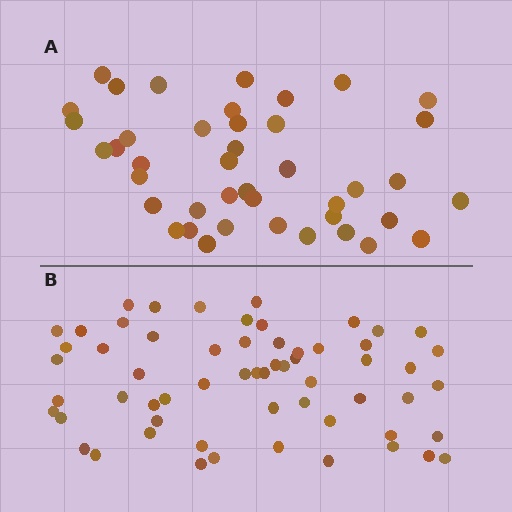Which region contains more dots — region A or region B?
Region B (the bottom region) has more dots.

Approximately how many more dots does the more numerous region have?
Region B has approximately 20 more dots than region A.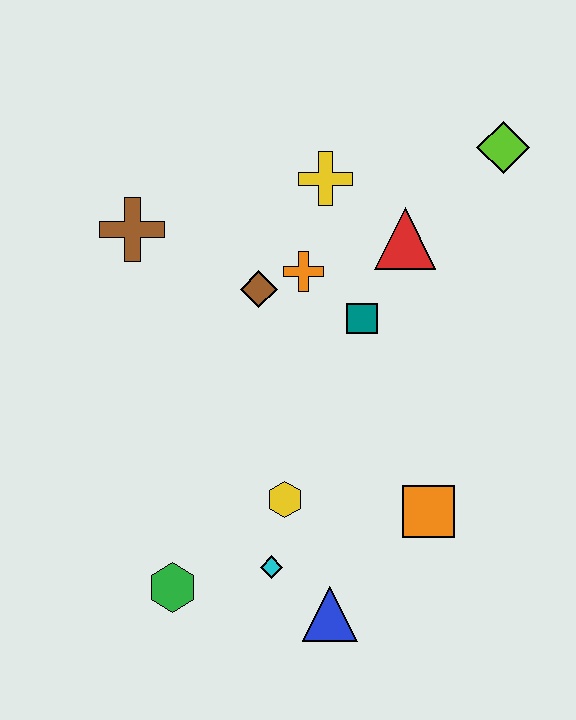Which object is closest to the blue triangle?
The cyan diamond is closest to the blue triangle.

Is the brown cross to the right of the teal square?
No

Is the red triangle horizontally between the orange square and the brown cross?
Yes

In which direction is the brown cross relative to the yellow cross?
The brown cross is to the left of the yellow cross.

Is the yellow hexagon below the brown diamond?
Yes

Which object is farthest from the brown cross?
The blue triangle is farthest from the brown cross.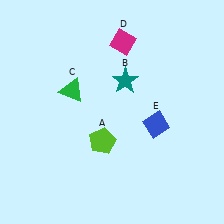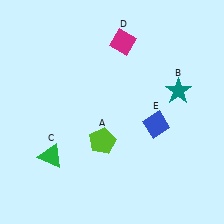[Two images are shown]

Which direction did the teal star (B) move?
The teal star (B) moved right.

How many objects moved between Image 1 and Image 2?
2 objects moved between the two images.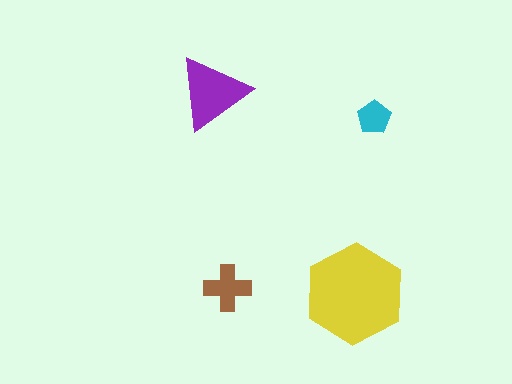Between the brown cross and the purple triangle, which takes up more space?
The purple triangle.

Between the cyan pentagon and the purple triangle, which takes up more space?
The purple triangle.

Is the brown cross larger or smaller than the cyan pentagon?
Larger.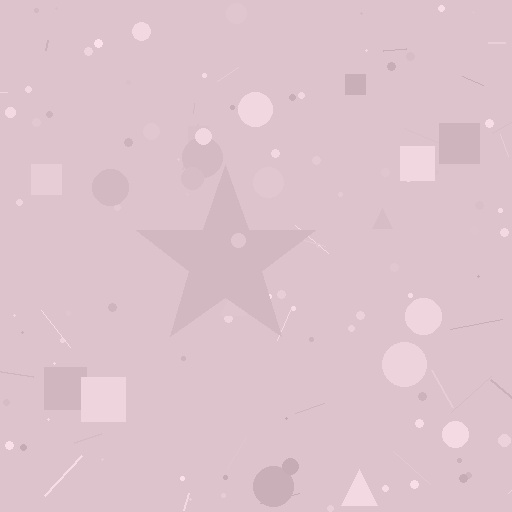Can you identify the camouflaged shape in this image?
The camouflaged shape is a star.